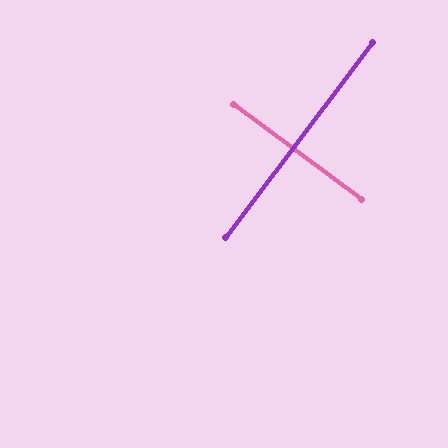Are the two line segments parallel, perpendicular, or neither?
Perpendicular — they meet at approximately 90°.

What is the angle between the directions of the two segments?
Approximately 90 degrees.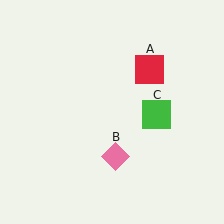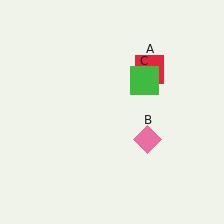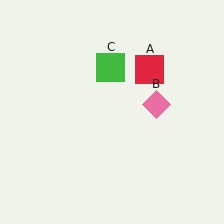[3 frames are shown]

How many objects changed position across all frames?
2 objects changed position: pink diamond (object B), green square (object C).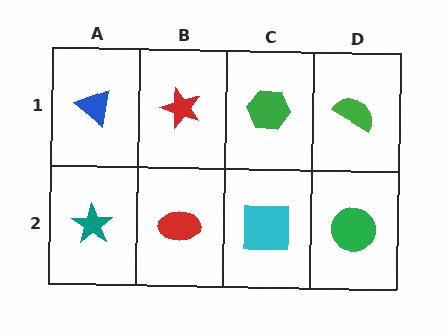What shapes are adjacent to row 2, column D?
A green semicircle (row 1, column D), a cyan square (row 2, column C).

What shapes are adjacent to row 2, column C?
A green hexagon (row 1, column C), a red ellipse (row 2, column B), a green circle (row 2, column D).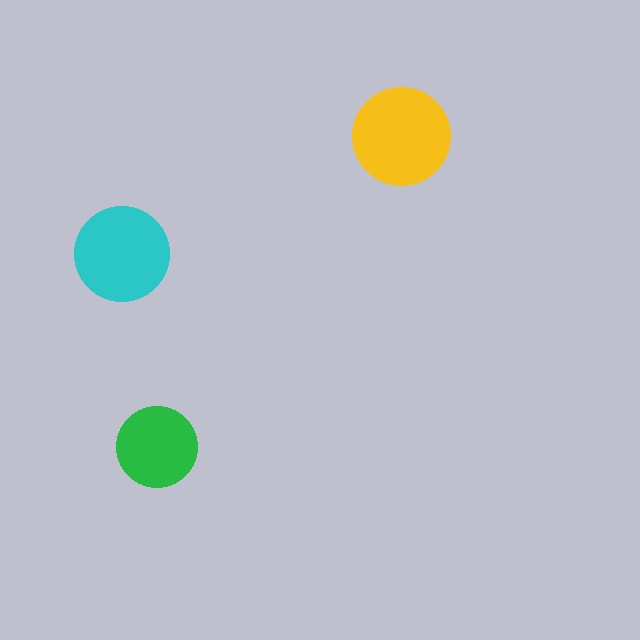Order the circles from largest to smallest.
the yellow one, the cyan one, the green one.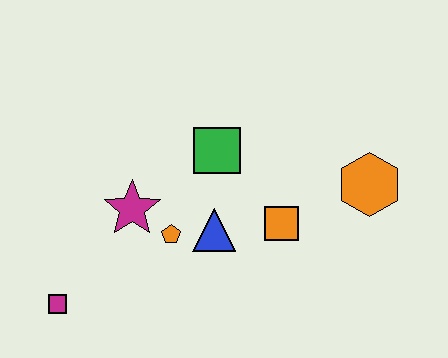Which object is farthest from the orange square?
The magenta square is farthest from the orange square.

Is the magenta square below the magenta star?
Yes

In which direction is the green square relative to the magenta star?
The green square is to the right of the magenta star.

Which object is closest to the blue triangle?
The orange pentagon is closest to the blue triangle.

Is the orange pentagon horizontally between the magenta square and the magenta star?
No